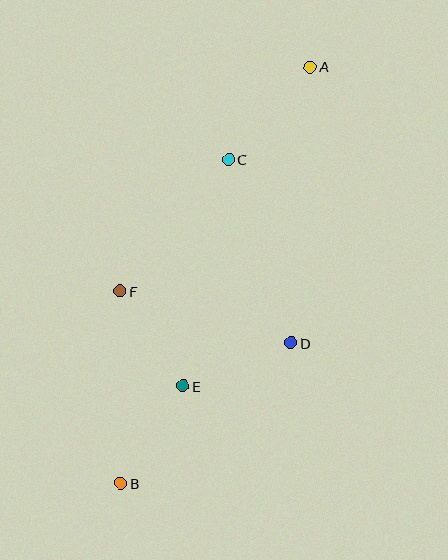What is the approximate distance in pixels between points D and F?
The distance between D and F is approximately 179 pixels.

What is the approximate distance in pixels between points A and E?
The distance between A and E is approximately 343 pixels.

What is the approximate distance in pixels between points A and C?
The distance between A and C is approximately 123 pixels.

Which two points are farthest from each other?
Points A and B are farthest from each other.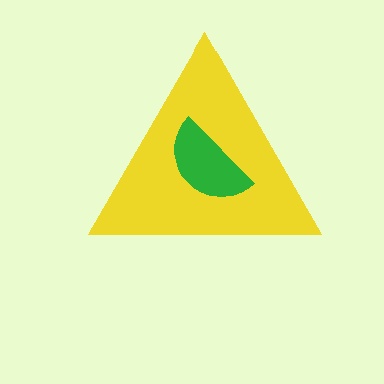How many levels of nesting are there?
2.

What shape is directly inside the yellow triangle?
The green semicircle.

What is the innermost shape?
The green semicircle.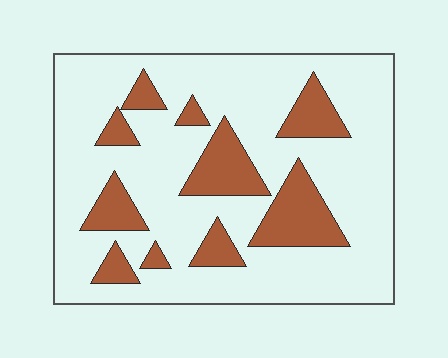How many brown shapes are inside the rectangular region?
10.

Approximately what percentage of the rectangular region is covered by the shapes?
Approximately 20%.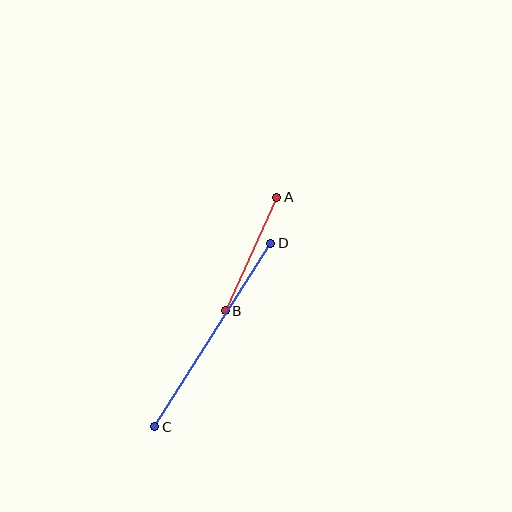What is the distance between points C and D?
The distance is approximately 217 pixels.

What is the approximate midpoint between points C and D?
The midpoint is at approximately (213, 335) pixels.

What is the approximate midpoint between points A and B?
The midpoint is at approximately (251, 254) pixels.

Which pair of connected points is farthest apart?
Points C and D are farthest apart.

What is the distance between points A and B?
The distance is approximately 125 pixels.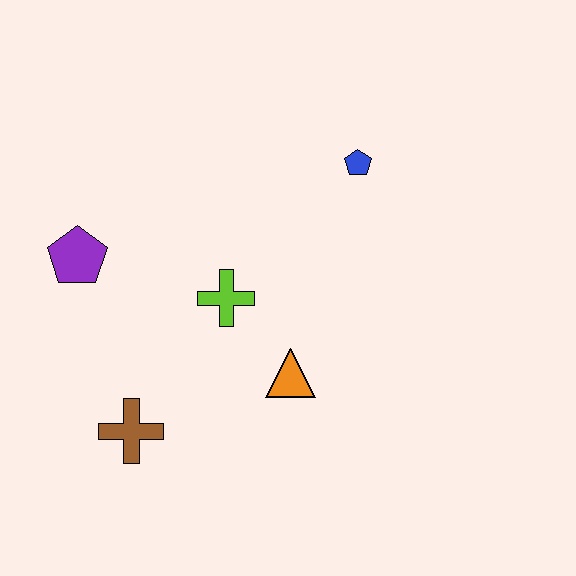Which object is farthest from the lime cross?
The blue pentagon is farthest from the lime cross.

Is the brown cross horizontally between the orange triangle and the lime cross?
No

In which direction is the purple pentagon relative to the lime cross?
The purple pentagon is to the left of the lime cross.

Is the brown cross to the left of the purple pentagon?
No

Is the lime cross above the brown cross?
Yes